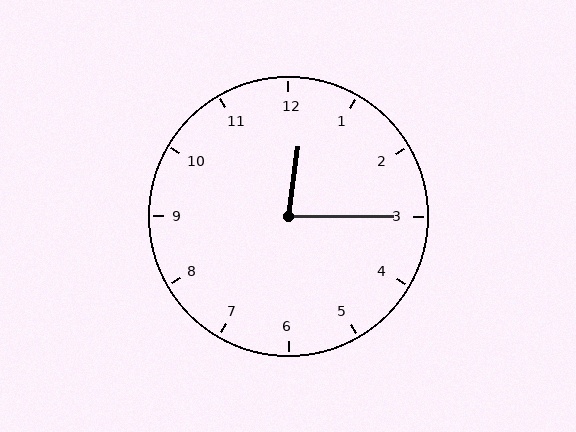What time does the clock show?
12:15.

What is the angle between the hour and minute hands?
Approximately 82 degrees.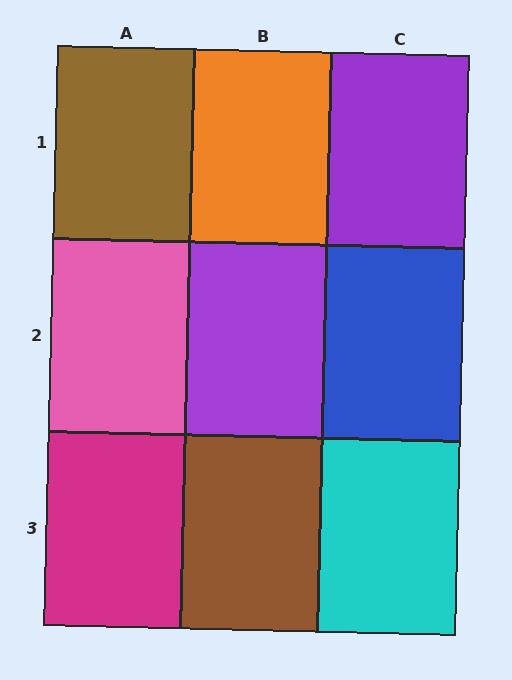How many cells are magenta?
1 cell is magenta.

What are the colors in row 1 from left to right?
Brown, orange, purple.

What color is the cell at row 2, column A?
Pink.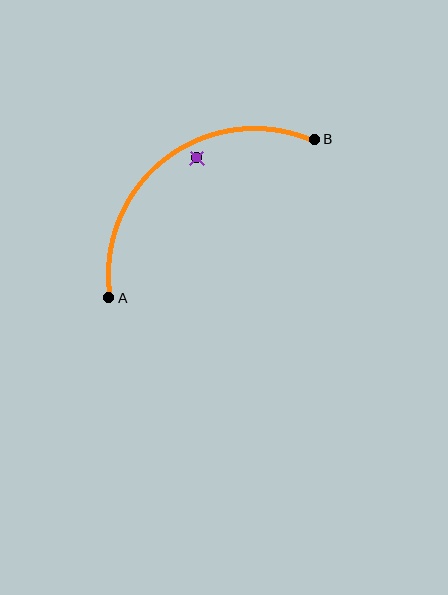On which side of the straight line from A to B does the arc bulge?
The arc bulges above and to the left of the straight line connecting A and B.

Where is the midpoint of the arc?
The arc midpoint is the point on the curve farthest from the straight line joining A and B. It sits above and to the left of that line.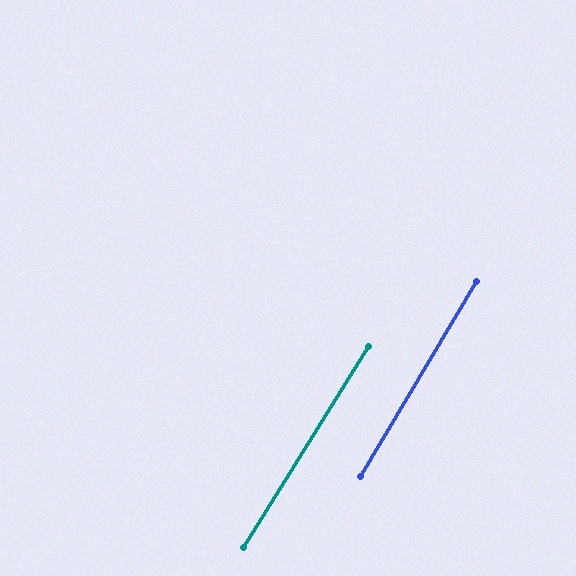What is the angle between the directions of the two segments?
Approximately 1 degree.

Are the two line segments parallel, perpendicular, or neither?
Parallel — their directions differ by only 1.1°.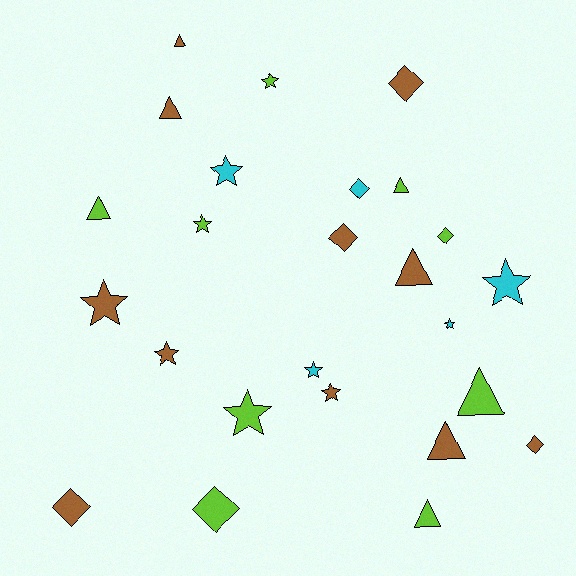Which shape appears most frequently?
Star, with 10 objects.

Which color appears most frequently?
Brown, with 11 objects.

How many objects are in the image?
There are 25 objects.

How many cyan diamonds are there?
There is 1 cyan diamond.